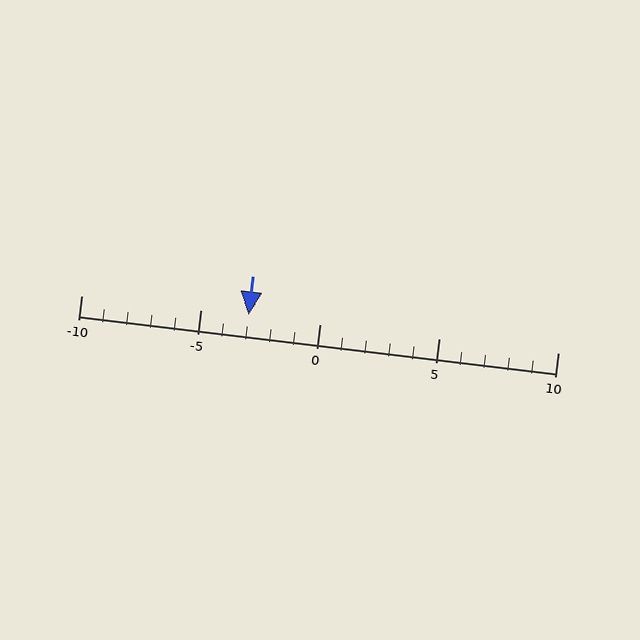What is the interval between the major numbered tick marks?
The major tick marks are spaced 5 units apart.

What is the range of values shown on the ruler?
The ruler shows values from -10 to 10.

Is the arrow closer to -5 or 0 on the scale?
The arrow is closer to -5.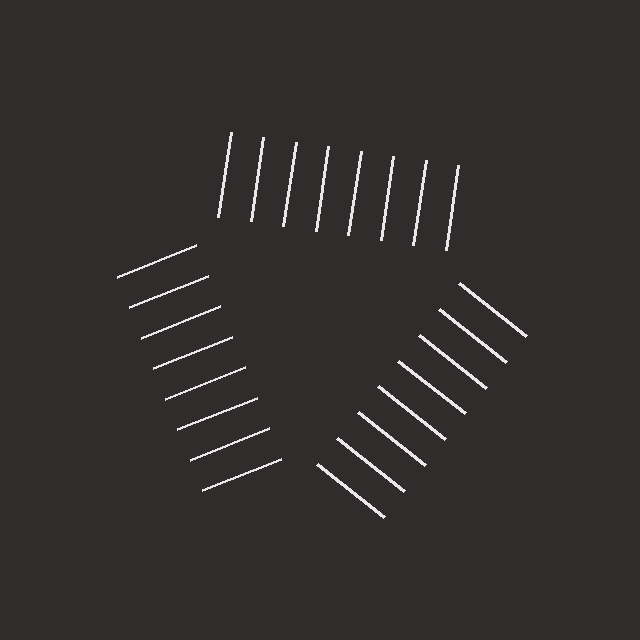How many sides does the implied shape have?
3 sides — the line-ends trace a triangle.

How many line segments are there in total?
24 — 8 along each of the 3 edges.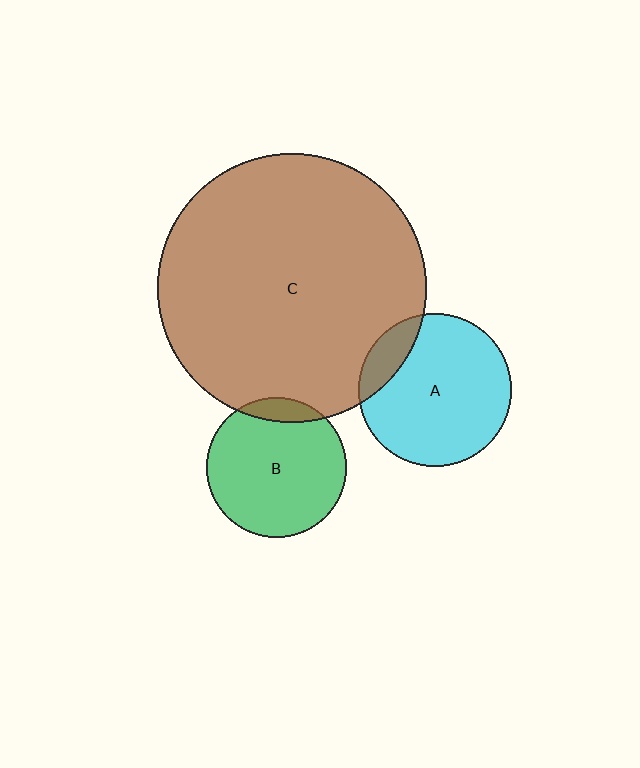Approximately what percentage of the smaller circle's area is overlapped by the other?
Approximately 15%.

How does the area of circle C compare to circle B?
Approximately 3.7 times.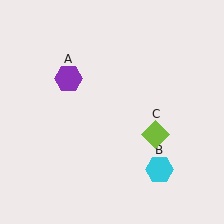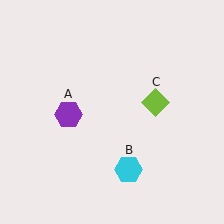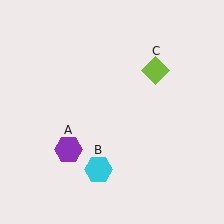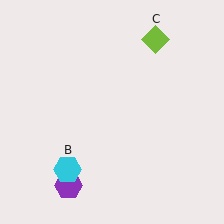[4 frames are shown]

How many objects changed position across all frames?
3 objects changed position: purple hexagon (object A), cyan hexagon (object B), lime diamond (object C).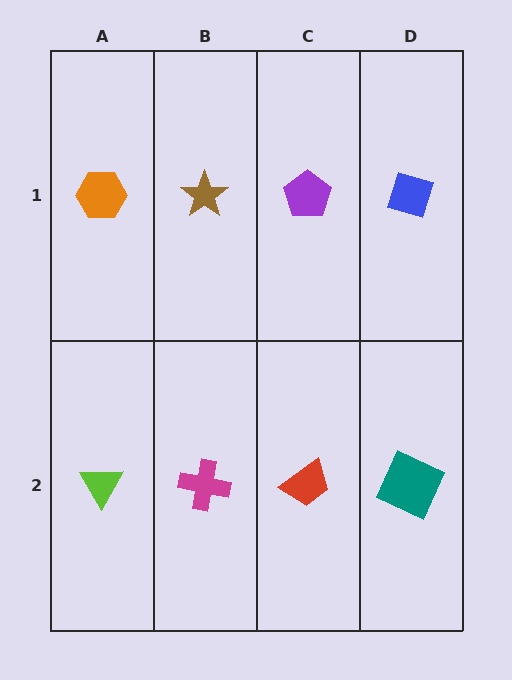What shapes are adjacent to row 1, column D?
A teal square (row 2, column D), a purple pentagon (row 1, column C).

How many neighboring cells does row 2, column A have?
2.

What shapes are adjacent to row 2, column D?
A blue diamond (row 1, column D), a red trapezoid (row 2, column C).